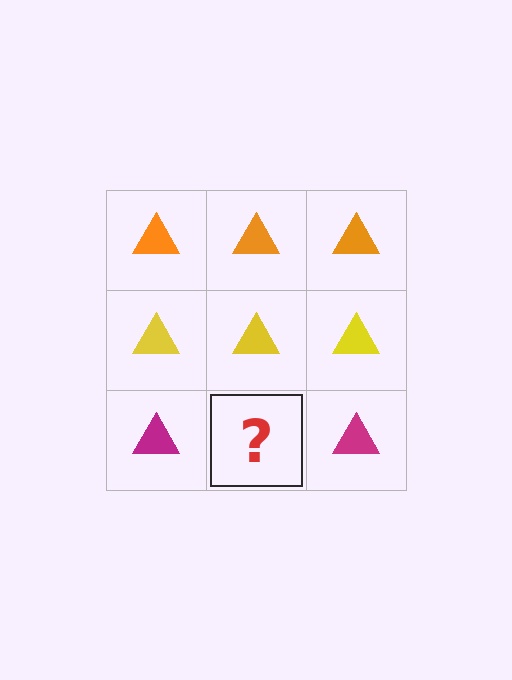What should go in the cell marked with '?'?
The missing cell should contain a magenta triangle.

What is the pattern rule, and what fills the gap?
The rule is that each row has a consistent color. The gap should be filled with a magenta triangle.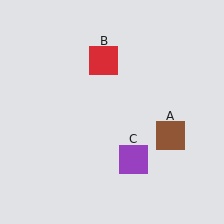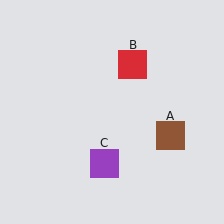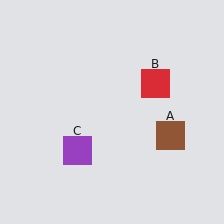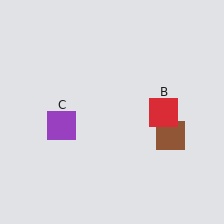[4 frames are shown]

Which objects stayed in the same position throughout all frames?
Brown square (object A) remained stationary.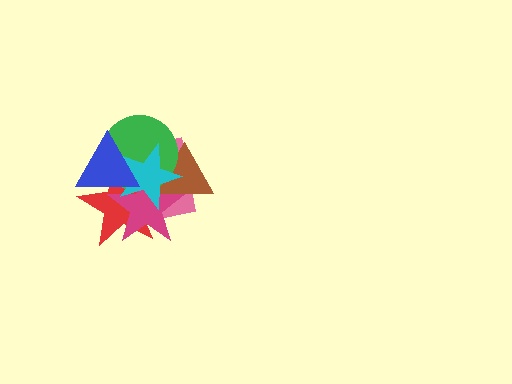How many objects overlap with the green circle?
6 objects overlap with the green circle.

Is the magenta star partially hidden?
Yes, it is partially covered by another shape.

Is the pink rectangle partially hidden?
Yes, it is partially covered by another shape.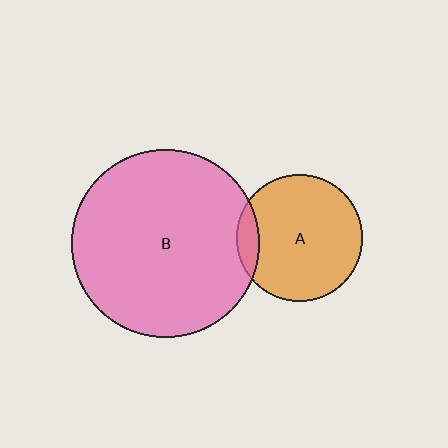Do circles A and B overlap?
Yes.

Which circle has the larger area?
Circle B (pink).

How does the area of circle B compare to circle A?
Approximately 2.2 times.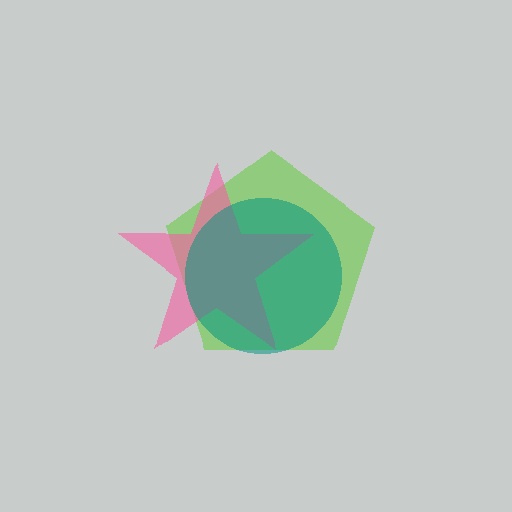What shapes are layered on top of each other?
The layered shapes are: a lime pentagon, a pink star, a teal circle.